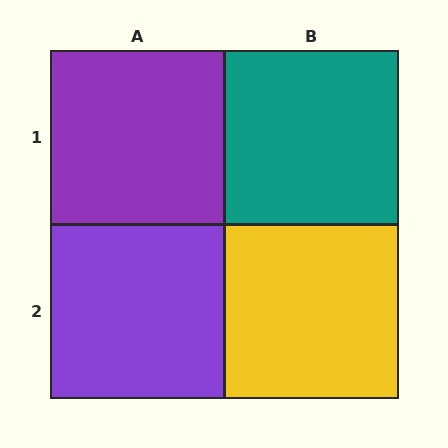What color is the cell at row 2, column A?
Purple.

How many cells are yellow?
1 cell is yellow.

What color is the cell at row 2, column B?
Yellow.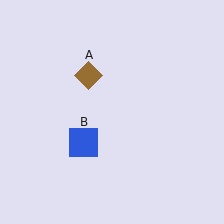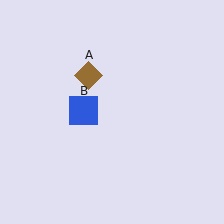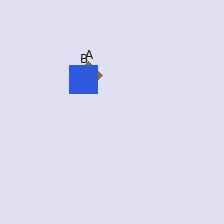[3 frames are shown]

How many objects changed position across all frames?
1 object changed position: blue square (object B).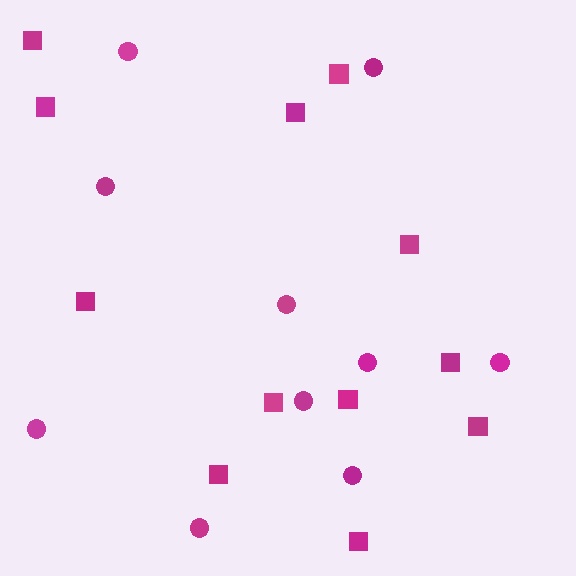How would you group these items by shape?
There are 2 groups: one group of squares (12) and one group of circles (10).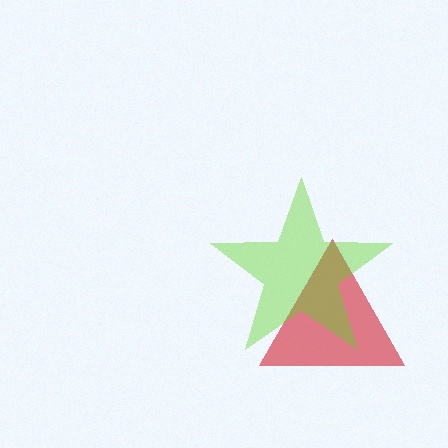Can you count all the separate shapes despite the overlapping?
Yes, there are 2 separate shapes.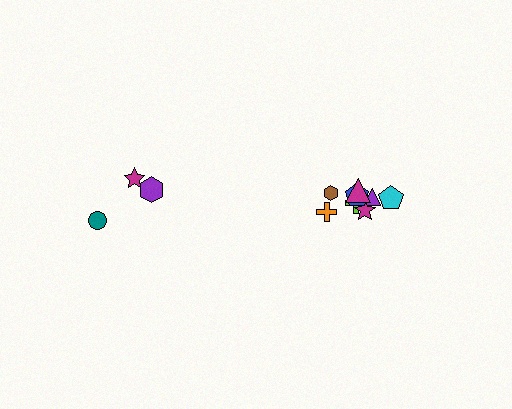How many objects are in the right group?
There are 8 objects.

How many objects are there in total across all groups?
There are 11 objects.